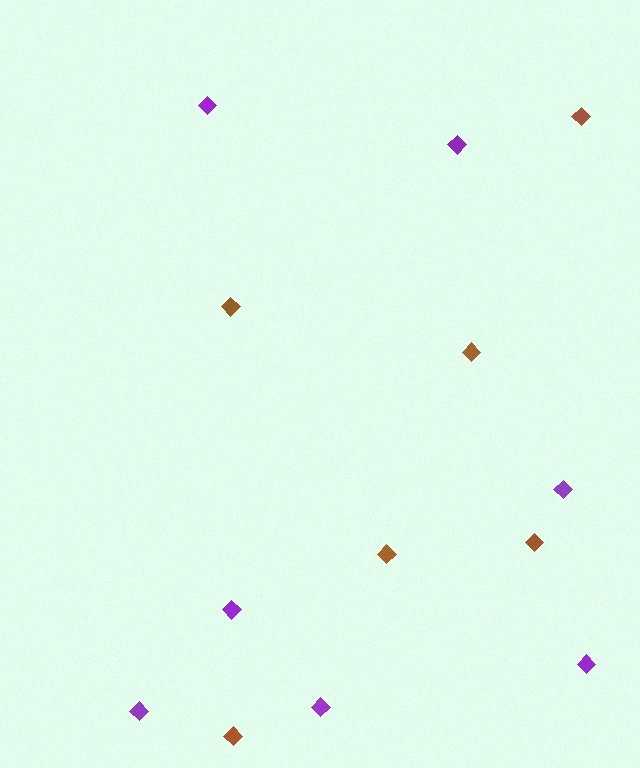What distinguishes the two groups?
There are 2 groups: one group of purple diamonds (7) and one group of brown diamonds (6).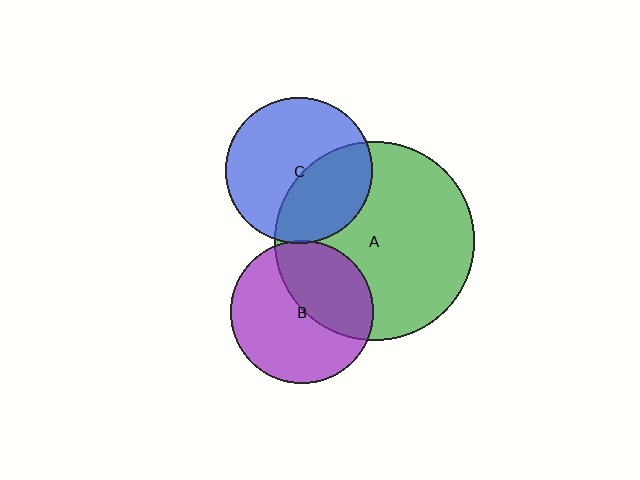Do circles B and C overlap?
Yes.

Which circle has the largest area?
Circle A (green).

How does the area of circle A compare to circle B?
Approximately 1.9 times.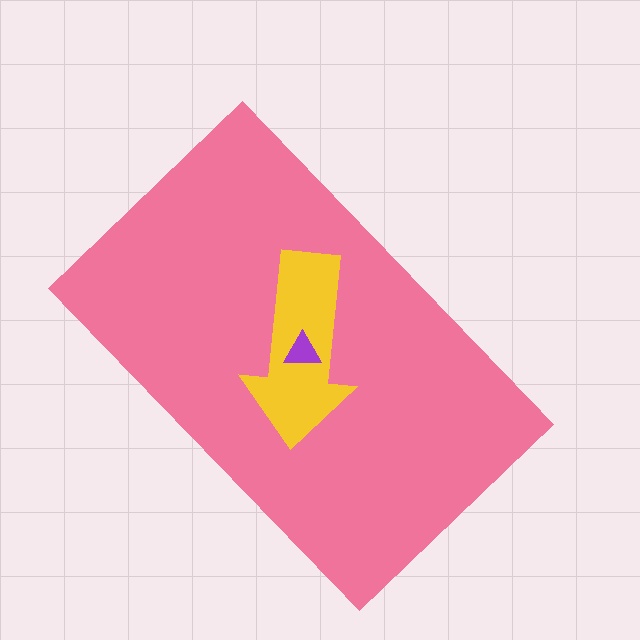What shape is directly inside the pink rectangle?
The yellow arrow.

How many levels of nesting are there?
3.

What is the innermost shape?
The purple triangle.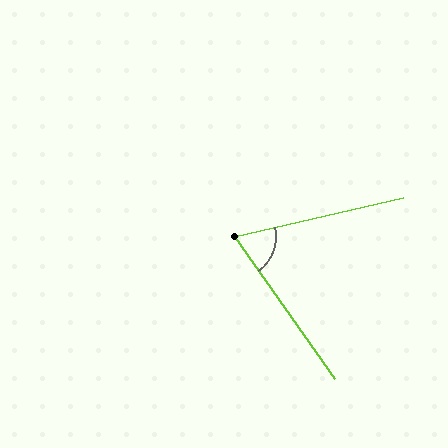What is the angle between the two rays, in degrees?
Approximately 68 degrees.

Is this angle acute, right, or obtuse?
It is acute.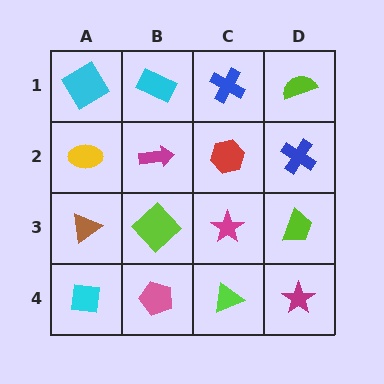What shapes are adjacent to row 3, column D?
A blue cross (row 2, column D), a magenta star (row 4, column D), a magenta star (row 3, column C).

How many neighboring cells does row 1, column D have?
2.